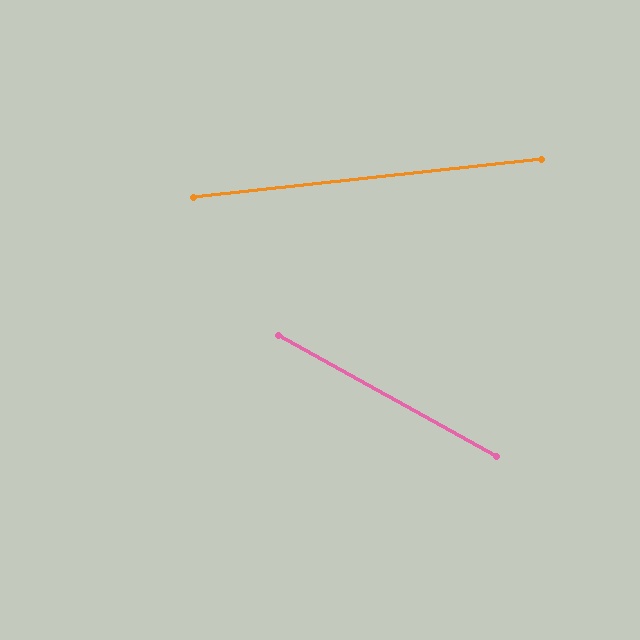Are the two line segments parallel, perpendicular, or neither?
Neither parallel nor perpendicular — they differ by about 35°.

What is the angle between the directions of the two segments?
Approximately 35 degrees.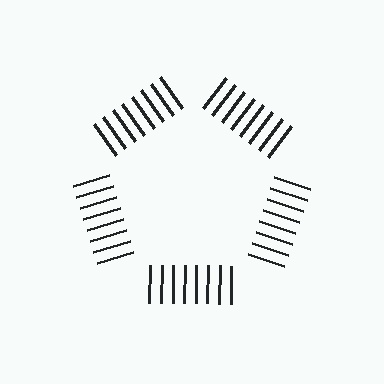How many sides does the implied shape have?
5 sides — the line-ends trace a pentagon.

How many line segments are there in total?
40 — 8 along each of the 5 edges.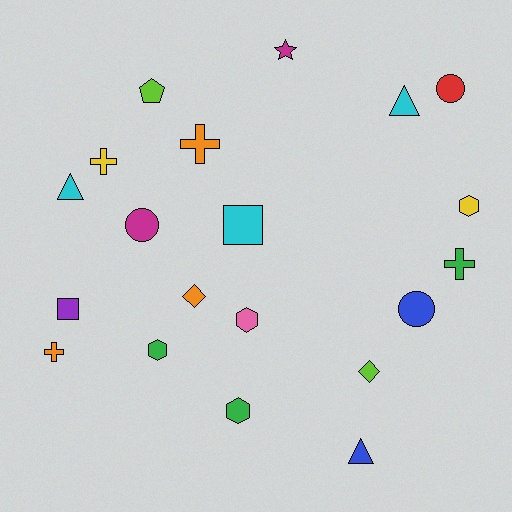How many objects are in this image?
There are 20 objects.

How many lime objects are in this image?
There are 2 lime objects.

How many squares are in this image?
There are 2 squares.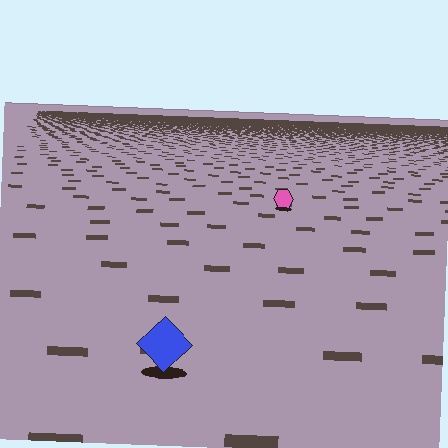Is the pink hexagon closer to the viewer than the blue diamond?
No. The blue diamond is closer — you can tell from the texture gradient: the ground texture is coarser near it.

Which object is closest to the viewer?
The blue diamond is closest. The texture marks near it are larger and more spread out.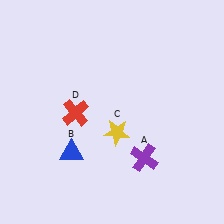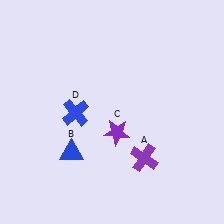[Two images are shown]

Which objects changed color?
C changed from yellow to purple. D changed from red to blue.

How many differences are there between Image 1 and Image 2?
There are 2 differences between the two images.